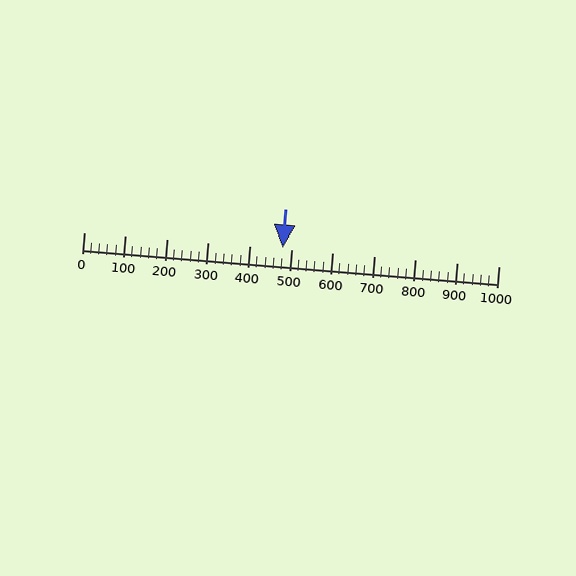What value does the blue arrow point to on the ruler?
The blue arrow points to approximately 480.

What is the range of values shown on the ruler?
The ruler shows values from 0 to 1000.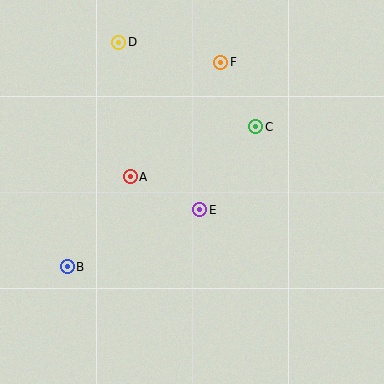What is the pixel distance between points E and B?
The distance between E and B is 144 pixels.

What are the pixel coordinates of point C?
Point C is at (256, 127).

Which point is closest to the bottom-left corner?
Point B is closest to the bottom-left corner.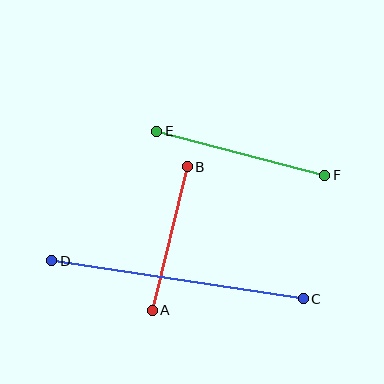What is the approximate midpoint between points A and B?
The midpoint is at approximately (170, 238) pixels.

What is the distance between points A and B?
The distance is approximately 148 pixels.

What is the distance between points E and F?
The distance is approximately 173 pixels.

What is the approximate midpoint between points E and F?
The midpoint is at approximately (241, 153) pixels.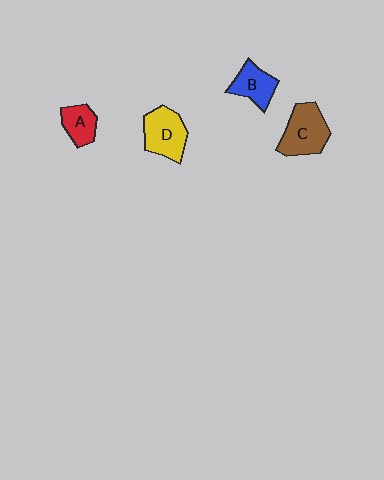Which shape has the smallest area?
Shape A (red).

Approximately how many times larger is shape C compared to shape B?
Approximately 1.4 times.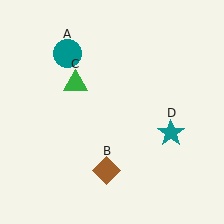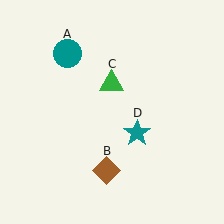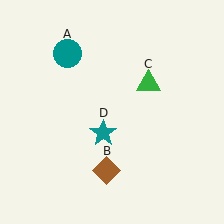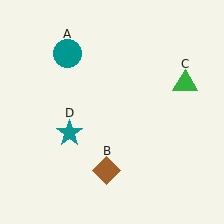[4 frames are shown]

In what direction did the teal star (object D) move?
The teal star (object D) moved left.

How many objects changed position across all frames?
2 objects changed position: green triangle (object C), teal star (object D).